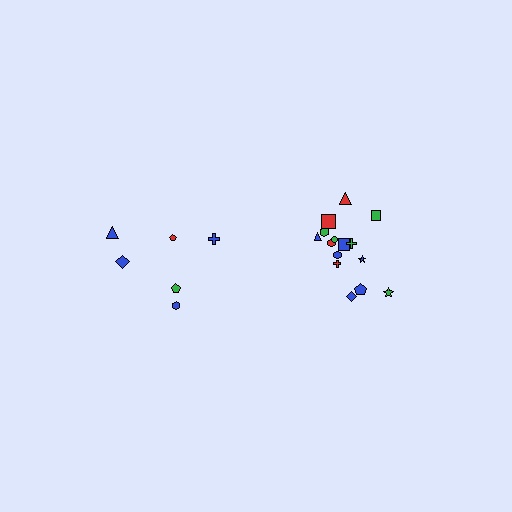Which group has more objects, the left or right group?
The right group.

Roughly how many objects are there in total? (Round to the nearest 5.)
Roughly 20 objects in total.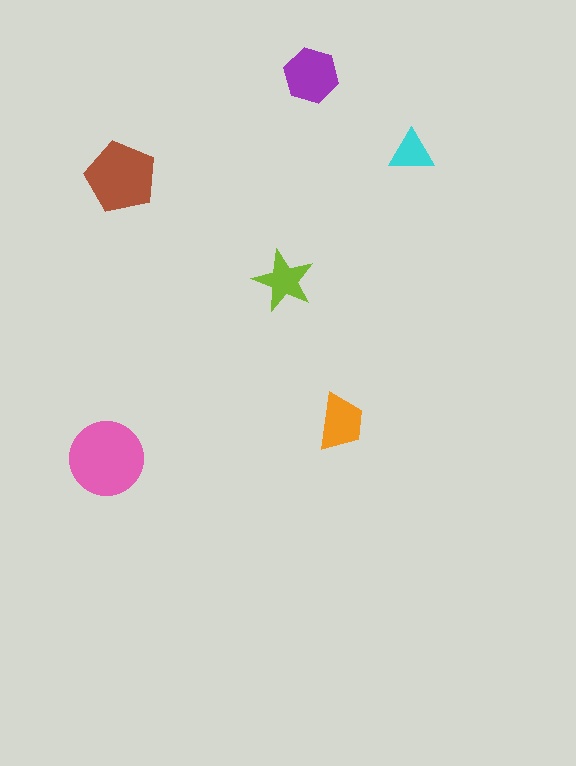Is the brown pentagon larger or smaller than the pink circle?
Smaller.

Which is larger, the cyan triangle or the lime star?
The lime star.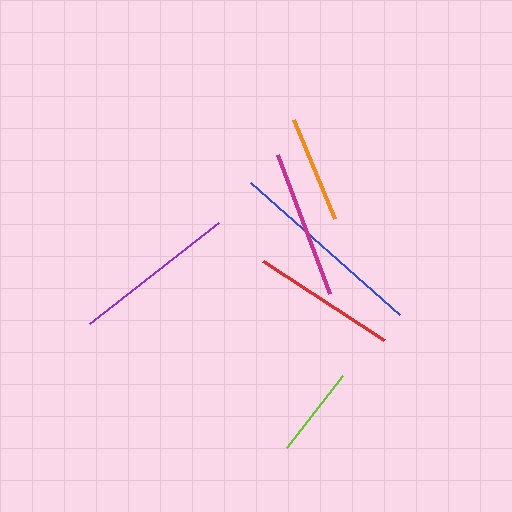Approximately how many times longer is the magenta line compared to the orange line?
The magenta line is approximately 1.4 times the length of the orange line.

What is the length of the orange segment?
The orange segment is approximately 107 pixels long.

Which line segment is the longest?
The blue line is the longest at approximately 199 pixels.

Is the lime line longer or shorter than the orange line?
The orange line is longer than the lime line.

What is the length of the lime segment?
The lime segment is approximately 91 pixels long.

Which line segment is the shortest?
The lime line is the shortest at approximately 91 pixels.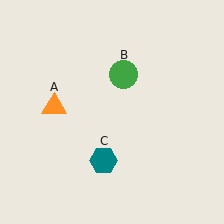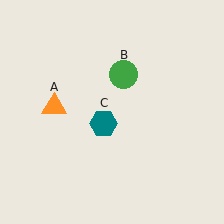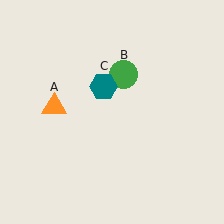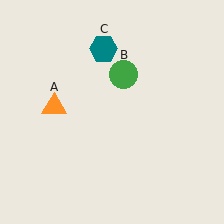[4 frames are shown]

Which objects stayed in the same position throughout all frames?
Orange triangle (object A) and green circle (object B) remained stationary.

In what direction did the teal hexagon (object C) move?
The teal hexagon (object C) moved up.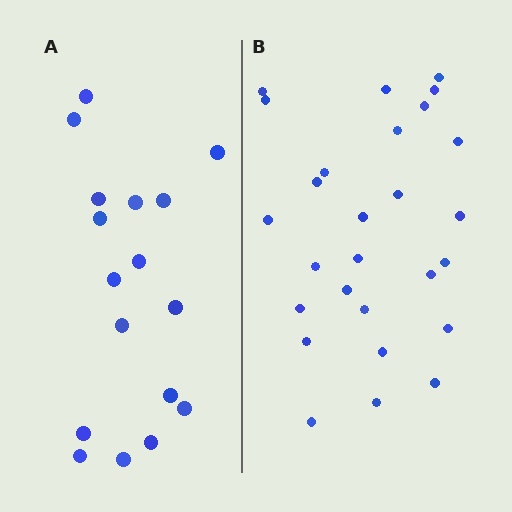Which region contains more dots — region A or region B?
Region B (the right region) has more dots.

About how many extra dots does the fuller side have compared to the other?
Region B has roughly 10 or so more dots than region A.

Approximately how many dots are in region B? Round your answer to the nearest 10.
About 30 dots. (The exact count is 27, which rounds to 30.)